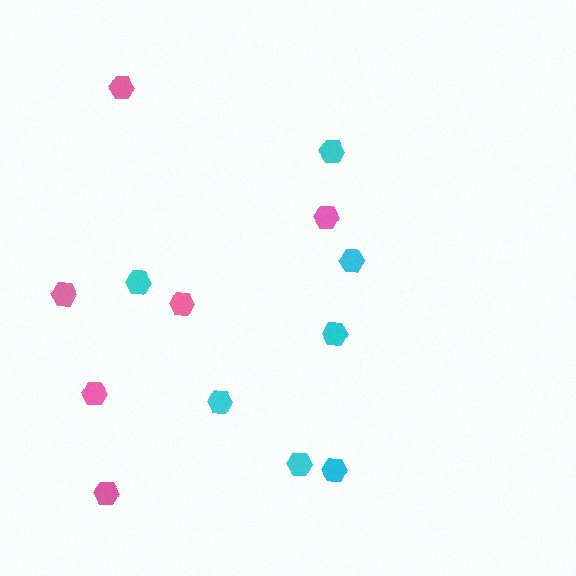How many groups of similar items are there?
There are 2 groups: one group of pink hexagons (6) and one group of cyan hexagons (7).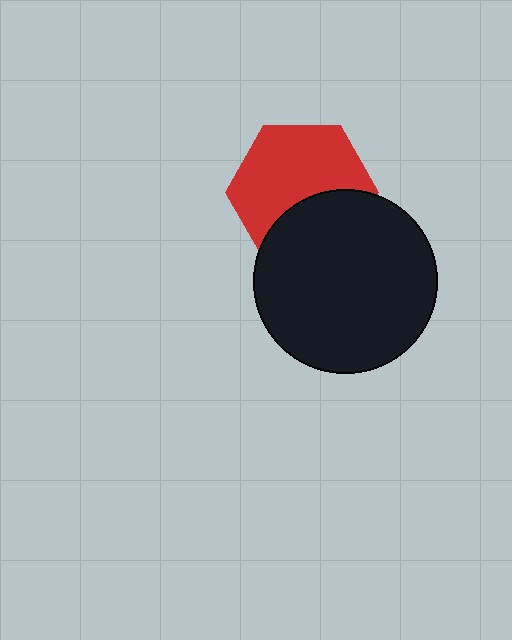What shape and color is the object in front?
The object in front is a black circle.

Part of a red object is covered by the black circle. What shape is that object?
It is a hexagon.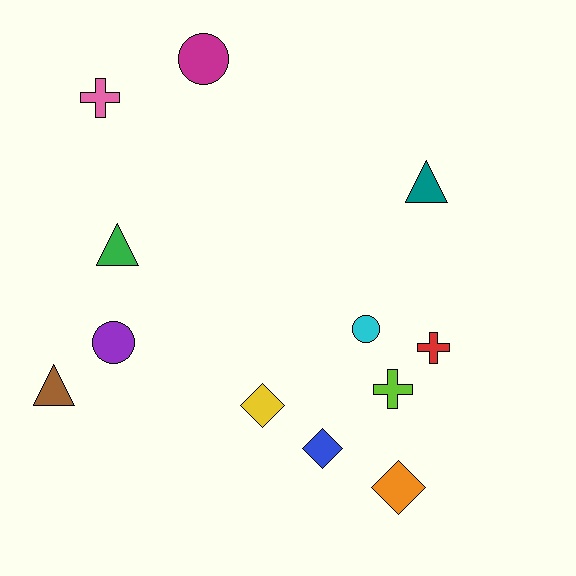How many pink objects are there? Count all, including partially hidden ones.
There is 1 pink object.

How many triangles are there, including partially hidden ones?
There are 3 triangles.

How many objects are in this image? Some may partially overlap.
There are 12 objects.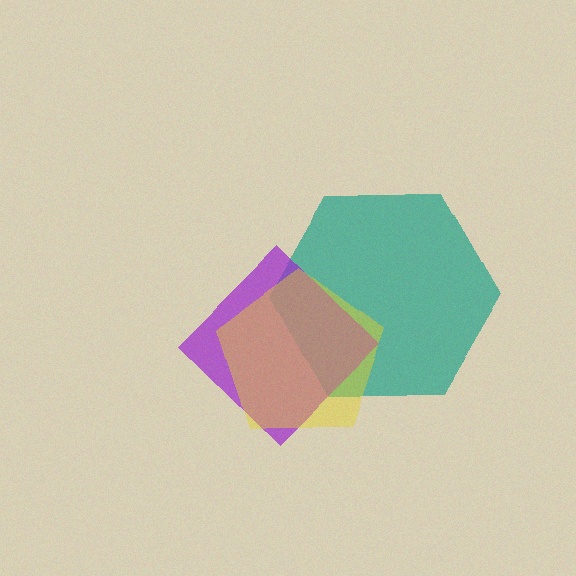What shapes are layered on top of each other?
The layered shapes are: a teal hexagon, a purple diamond, a yellow pentagon.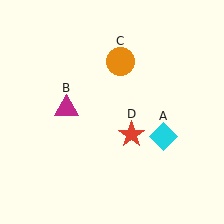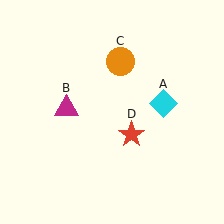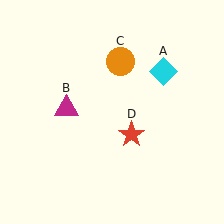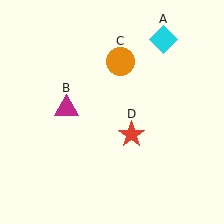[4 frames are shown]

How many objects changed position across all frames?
1 object changed position: cyan diamond (object A).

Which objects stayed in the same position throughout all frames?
Magenta triangle (object B) and orange circle (object C) and red star (object D) remained stationary.